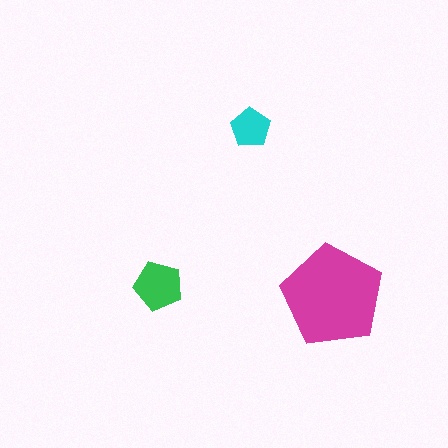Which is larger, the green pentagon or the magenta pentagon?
The magenta one.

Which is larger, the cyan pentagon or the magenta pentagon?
The magenta one.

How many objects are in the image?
There are 3 objects in the image.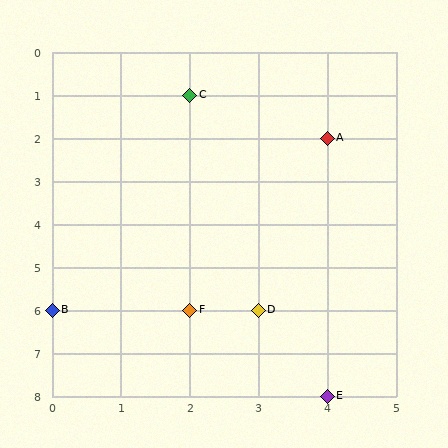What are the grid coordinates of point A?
Point A is at grid coordinates (4, 2).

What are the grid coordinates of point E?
Point E is at grid coordinates (4, 8).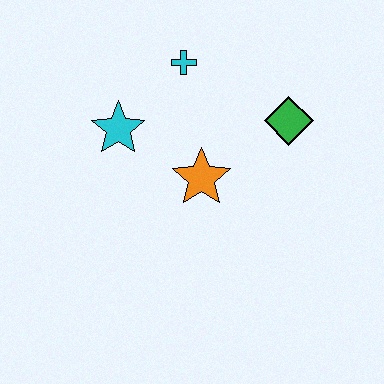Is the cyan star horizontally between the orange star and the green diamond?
No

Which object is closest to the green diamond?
The orange star is closest to the green diamond.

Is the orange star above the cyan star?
No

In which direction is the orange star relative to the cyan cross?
The orange star is below the cyan cross.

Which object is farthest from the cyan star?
The green diamond is farthest from the cyan star.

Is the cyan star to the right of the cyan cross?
No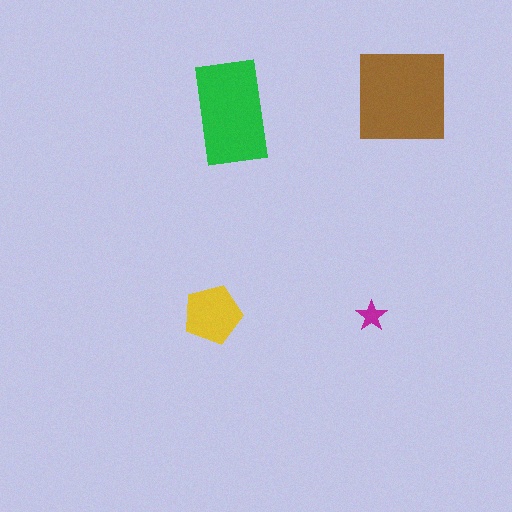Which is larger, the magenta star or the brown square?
The brown square.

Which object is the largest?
The brown square.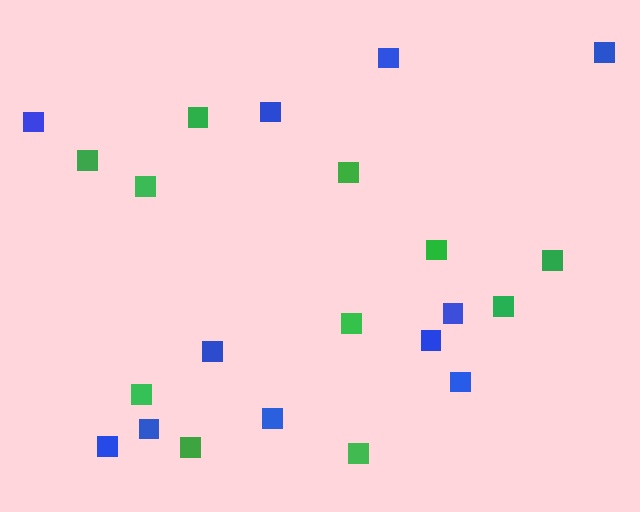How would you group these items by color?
There are 2 groups: one group of blue squares (11) and one group of green squares (11).